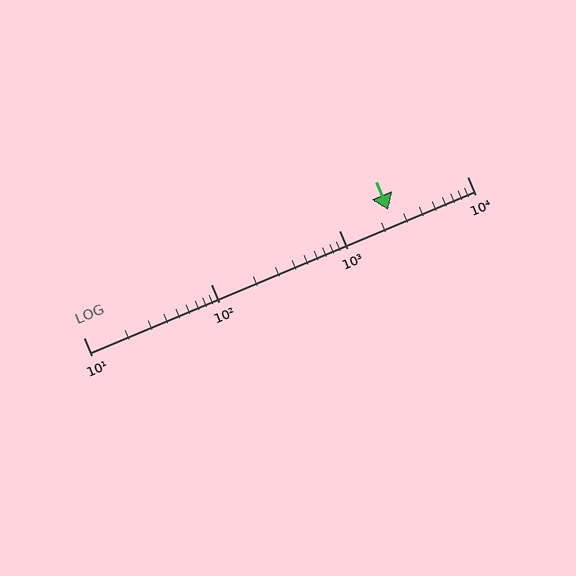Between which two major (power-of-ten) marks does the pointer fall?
The pointer is between 1000 and 10000.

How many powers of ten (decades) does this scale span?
The scale spans 3 decades, from 10 to 10000.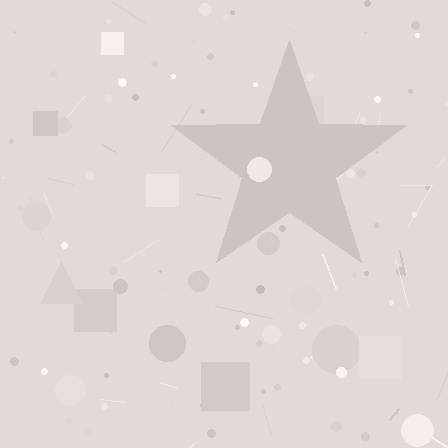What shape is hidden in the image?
A star is hidden in the image.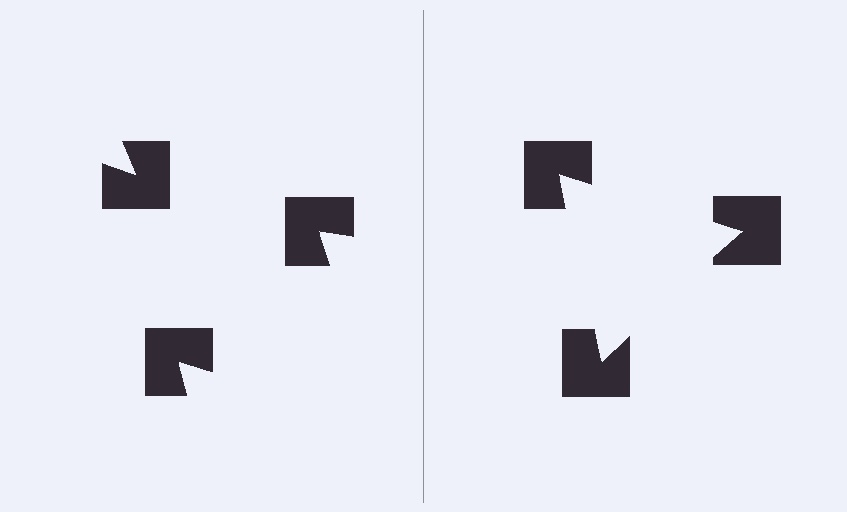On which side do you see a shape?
An illusory triangle appears on the right side. On the left side the wedge cuts are rotated, so no coherent shape forms.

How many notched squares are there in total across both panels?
6 — 3 on each side.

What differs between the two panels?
The notched squares are positioned identically on both sides; only the wedge orientations differ. On the right they align to a triangle; on the left they are misaligned.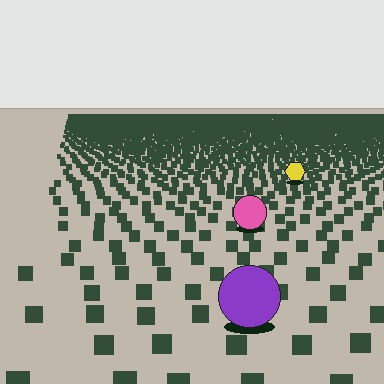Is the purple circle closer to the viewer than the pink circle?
Yes. The purple circle is closer — you can tell from the texture gradient: the ground texture is coarser near it.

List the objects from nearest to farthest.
From nearest to farthest: the purple circle, the pink circle, the yellow hexagon.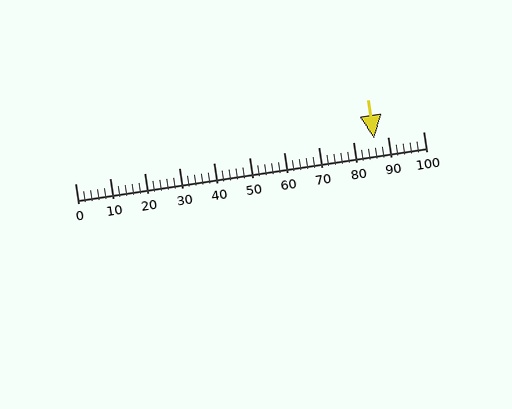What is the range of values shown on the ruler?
The ruler shows values from 0 to 100.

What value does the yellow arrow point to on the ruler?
The yellow arrow points to approximately 86.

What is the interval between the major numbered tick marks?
The major tick marks are spaced 10 units apart.